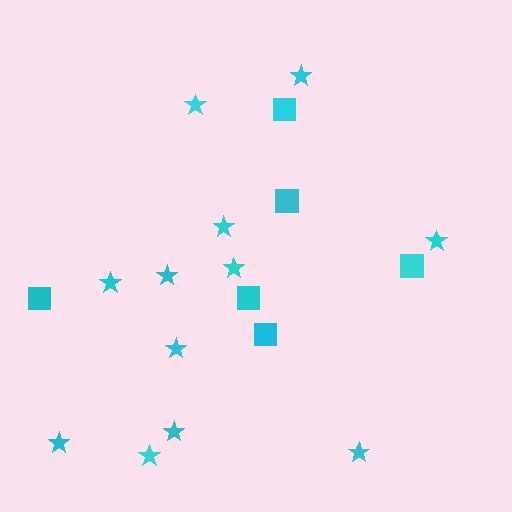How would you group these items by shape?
There are 2 groups: one group of stars (12) and one group of squares (6).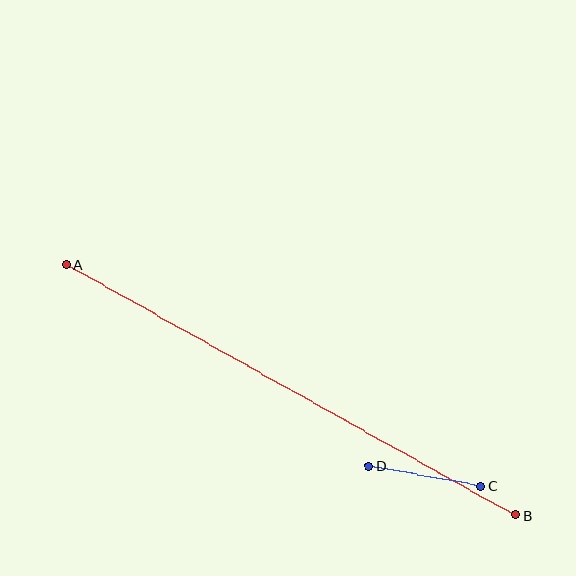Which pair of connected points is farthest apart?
Points A and B are farthest apart.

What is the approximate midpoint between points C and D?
The midpoint is at approximately (425, 476) pixels.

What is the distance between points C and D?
The distance is approximately 115 pixels.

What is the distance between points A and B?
The distance is approximately 514 pixels.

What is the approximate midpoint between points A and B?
The midpoint is at approximately (291, 390) pixels.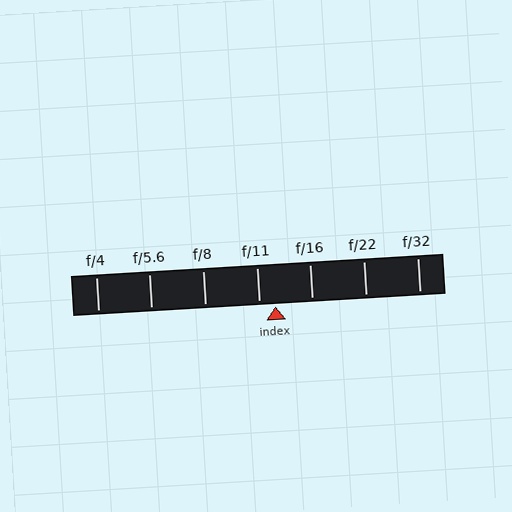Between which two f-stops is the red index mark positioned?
The index mark is between f/11 and f/16.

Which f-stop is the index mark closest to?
The index mark is closest to f/11.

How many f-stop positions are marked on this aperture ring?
There are 7 f-stop positions marked.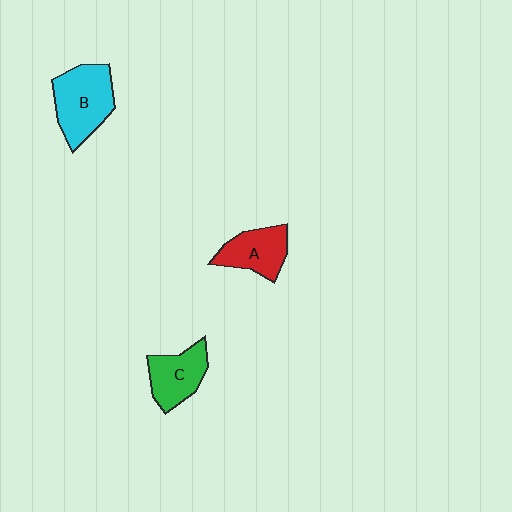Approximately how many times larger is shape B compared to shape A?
Approximately 1.4 times.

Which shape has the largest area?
Shape B (cyan).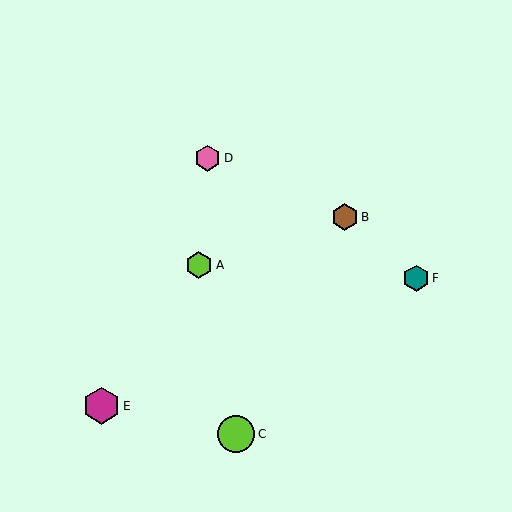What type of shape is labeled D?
Shape D is a pink hexagon.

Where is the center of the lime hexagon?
The center of the lime hexagon is at (199, 265).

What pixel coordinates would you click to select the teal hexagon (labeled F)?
Click at (416, 278) to select the teal hexagon F.